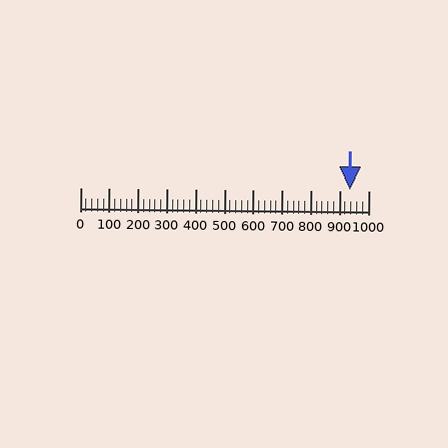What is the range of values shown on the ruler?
The ruler shows values from 0 to 1000.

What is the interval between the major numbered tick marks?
The major tick marks are spaced 100 units apart.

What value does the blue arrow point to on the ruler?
The blue arrow points to approximately 936.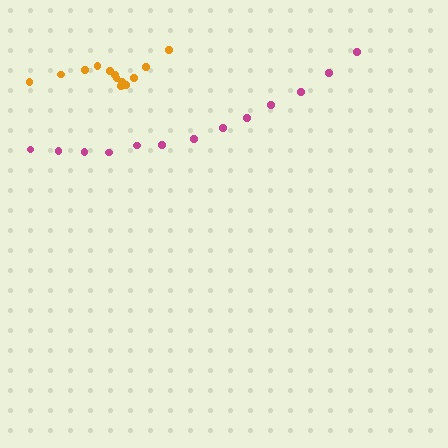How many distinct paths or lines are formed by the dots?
There are 2 distinct paths.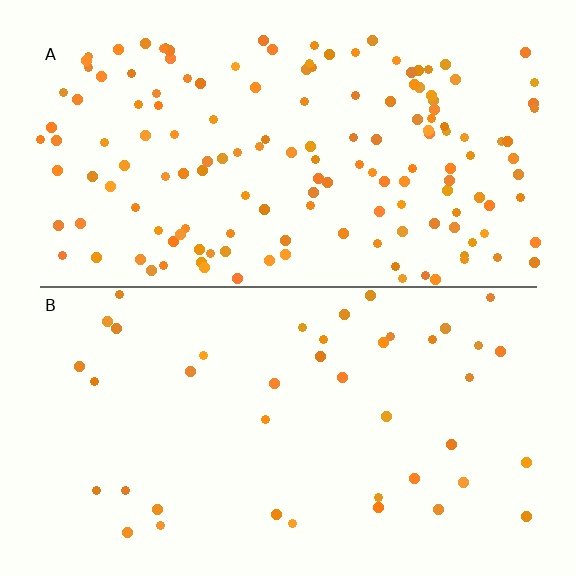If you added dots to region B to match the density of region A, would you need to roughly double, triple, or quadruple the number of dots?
Approximately quadruple.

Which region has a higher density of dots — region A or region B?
A (the top).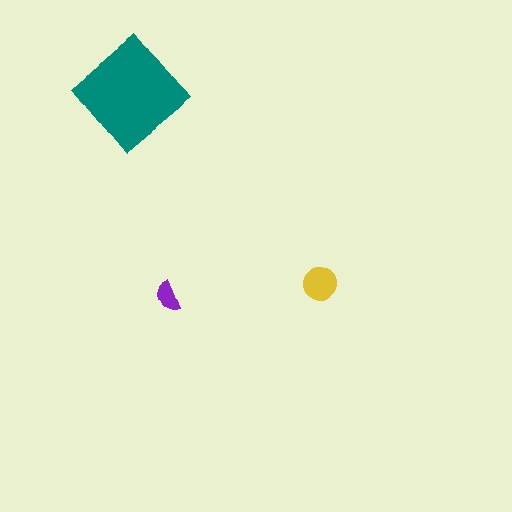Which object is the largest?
The teal diamond.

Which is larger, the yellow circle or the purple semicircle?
The yellow circle.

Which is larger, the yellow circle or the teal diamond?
The teal diamond.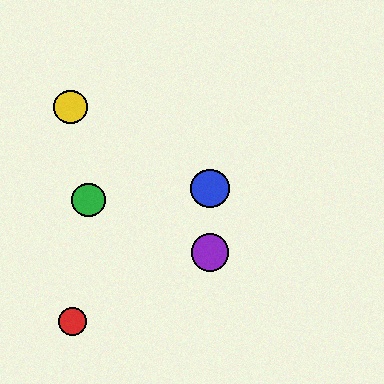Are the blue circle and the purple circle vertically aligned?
Yes, both are at x≈210.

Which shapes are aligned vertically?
The blue circle, the purple circle are aligned vertically.